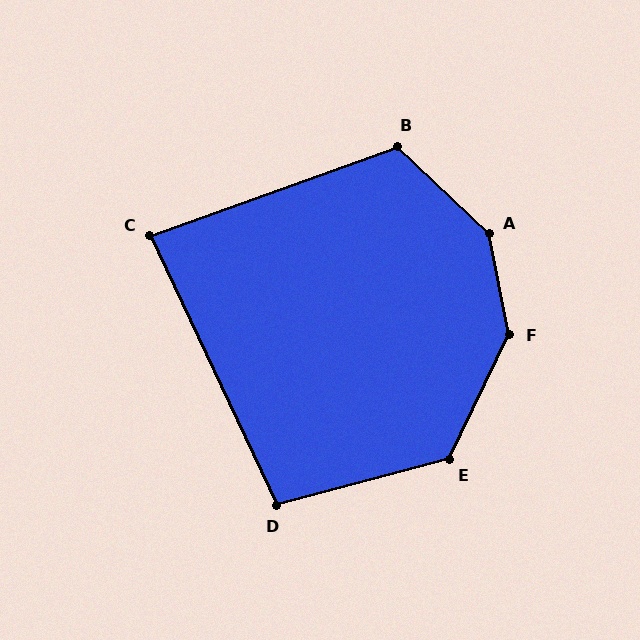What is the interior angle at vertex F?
Approximately 143 degrees (obtuse).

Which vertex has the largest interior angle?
A, at approximately 145 degrees.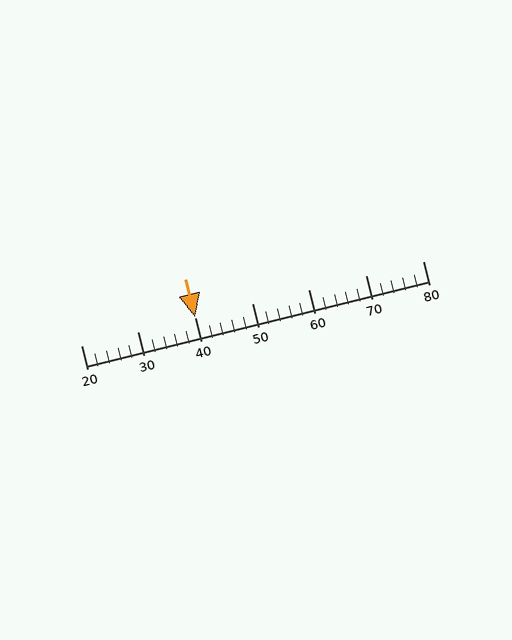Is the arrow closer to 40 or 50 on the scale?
The arrow is closer to 40.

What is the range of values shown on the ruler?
The ruler shows values from 20 to 80.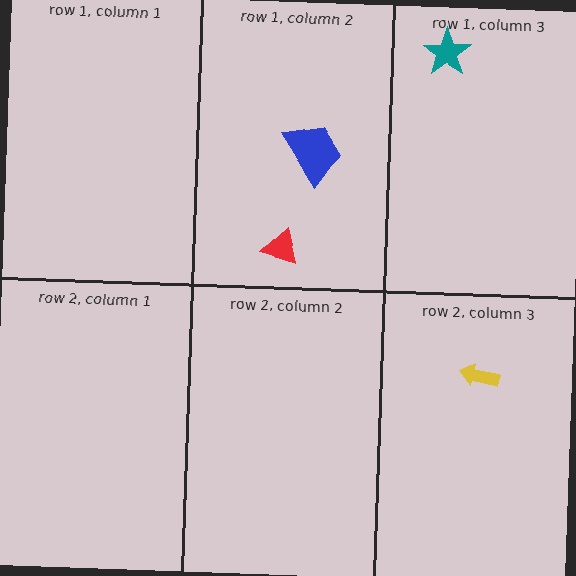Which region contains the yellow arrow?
The row 2, column 3 region.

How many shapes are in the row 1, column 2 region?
2.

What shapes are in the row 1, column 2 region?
The blue trapezoid, the red triangle.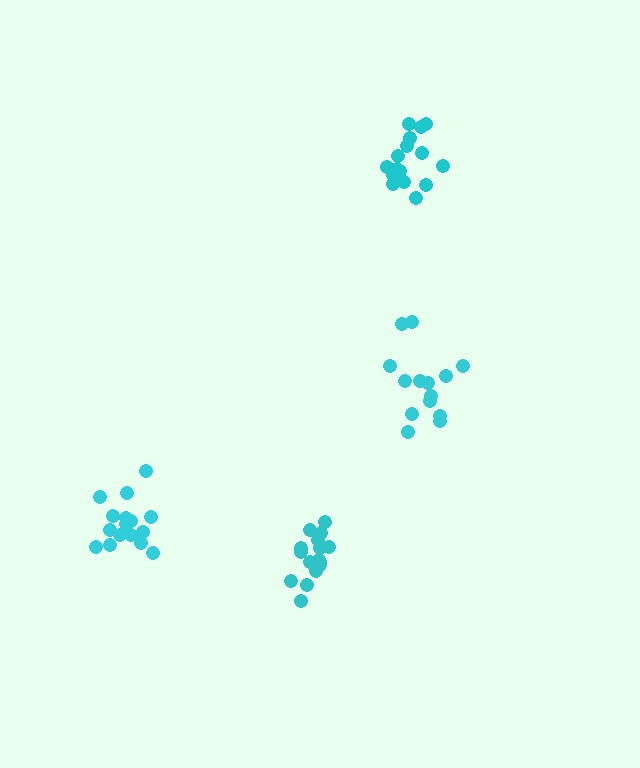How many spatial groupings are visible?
There are 4 spatial groupings.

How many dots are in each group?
Group 1: 16 dots, Group 2: 14 dots, Group 3: 17 dots, Group 4: 16 dots (63 total).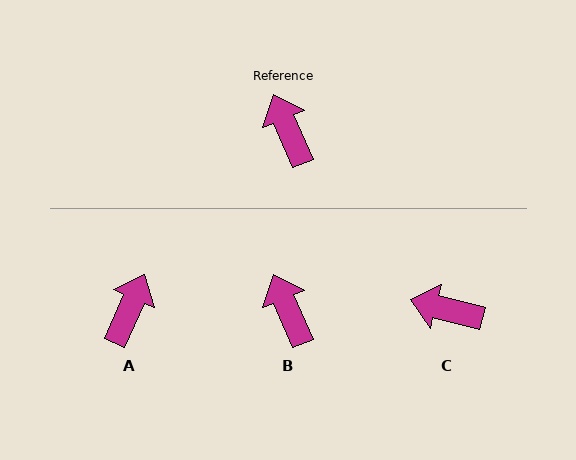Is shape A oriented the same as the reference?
No, it is off by about 47 degrees.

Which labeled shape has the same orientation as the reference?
B.